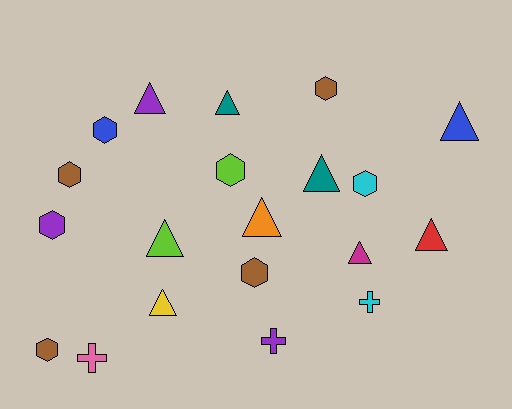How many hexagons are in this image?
There are 8 hexagons.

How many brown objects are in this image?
There are 4 brown objects.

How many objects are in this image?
There are 20 objects.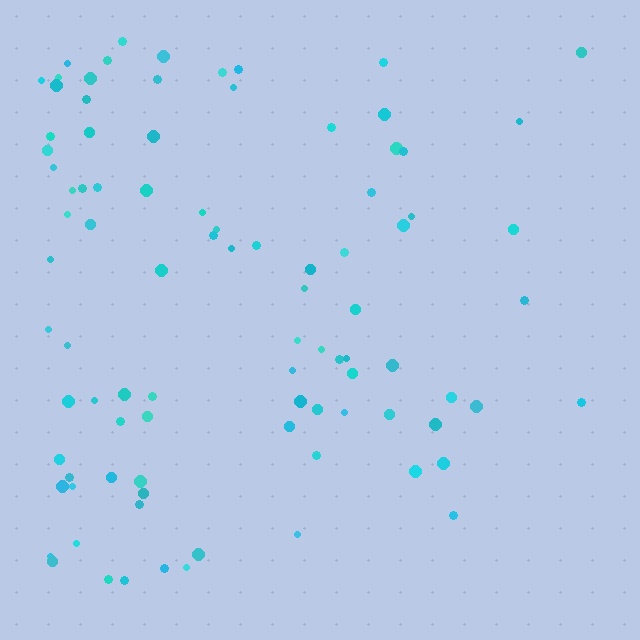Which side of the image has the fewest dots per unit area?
The right.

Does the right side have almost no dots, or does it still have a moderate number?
Still a moderate number, just noticeably fewer than the left.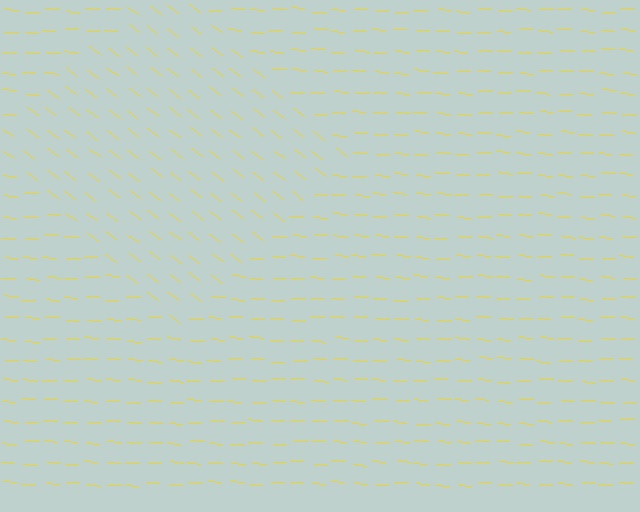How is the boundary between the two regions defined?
The boundary is defined purely by a change in line orientation (approximately 34 degrees difference). All lines are the same color and thickness.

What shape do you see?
I see a diamond.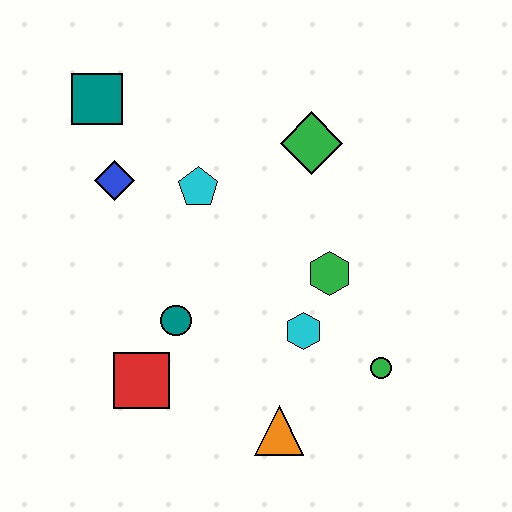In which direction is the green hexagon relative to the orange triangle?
The green hexagon is above the orange triangle.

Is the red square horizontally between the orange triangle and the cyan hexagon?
No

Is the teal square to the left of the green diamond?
Yes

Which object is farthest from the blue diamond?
The green circle is farthest from the blue diamond.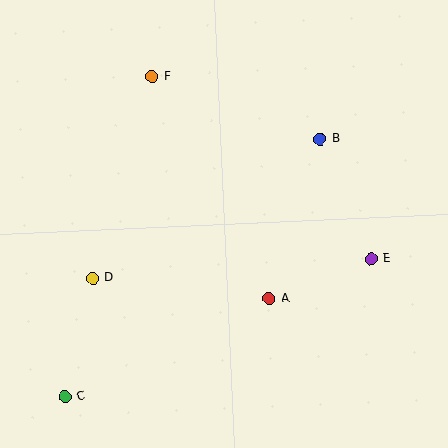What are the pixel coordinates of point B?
Point B is at (320, 139).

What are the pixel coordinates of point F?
Point F is at (152, 77).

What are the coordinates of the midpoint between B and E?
The midpoint between B and E is at (345, 199).